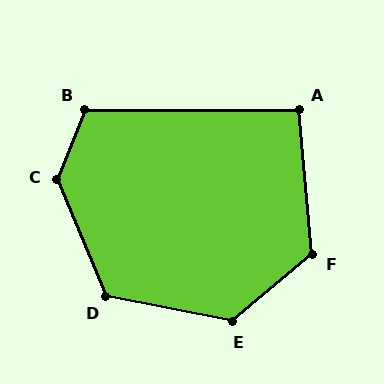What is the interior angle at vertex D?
Approximately 124 degrees (obtuse).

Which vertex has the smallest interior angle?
A, at approximately 95 degrees.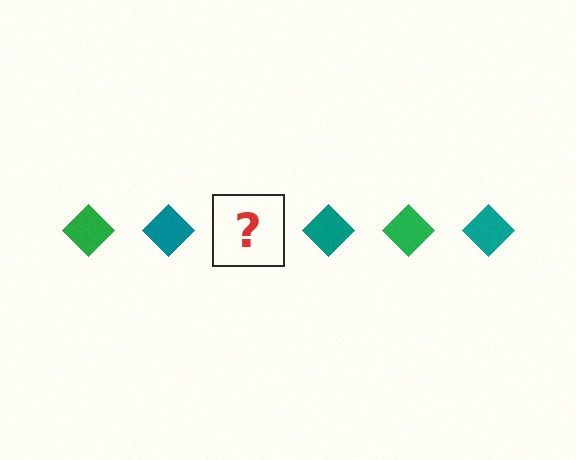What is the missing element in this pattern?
The missing element is a green diamond.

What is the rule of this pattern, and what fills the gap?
The rule is that the pattern cycles through green, teal diamonds. The gap should be filled with a green diamond.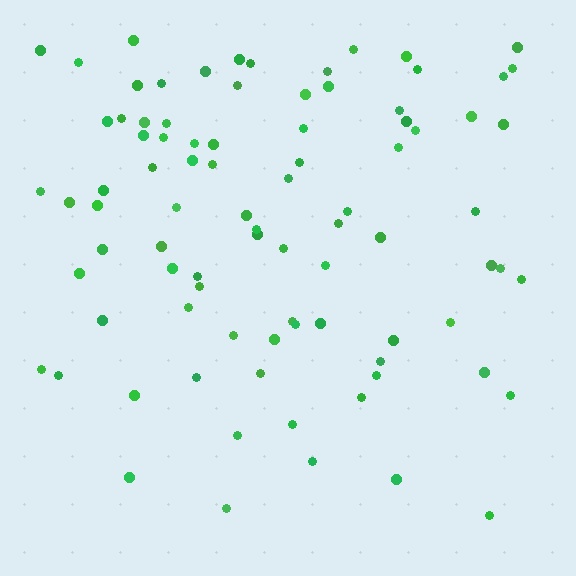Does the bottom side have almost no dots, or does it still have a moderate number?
Still a moderate number, just noticeably fewer than the top.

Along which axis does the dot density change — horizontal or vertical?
Vertical.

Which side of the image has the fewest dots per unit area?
The bottom.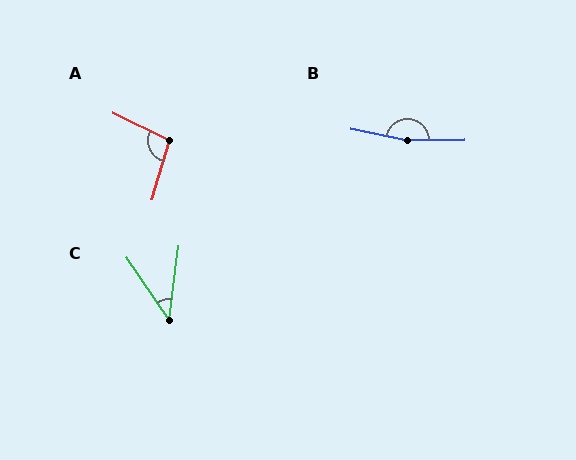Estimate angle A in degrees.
Approximately 99 degrees.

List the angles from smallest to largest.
C (41°), A (99°), B (167°).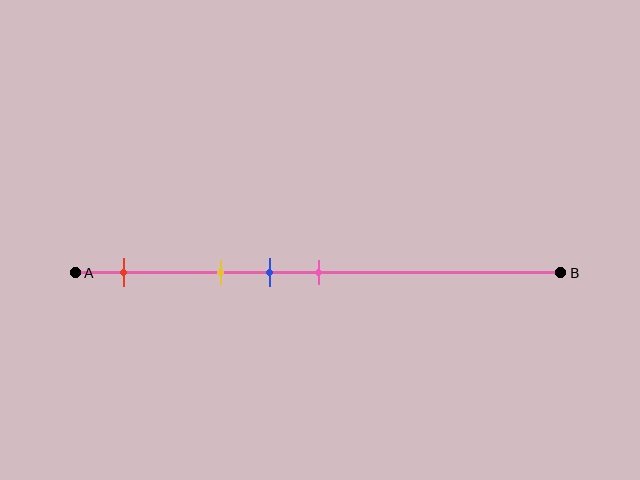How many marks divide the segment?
There are 4 marks dividing the segment.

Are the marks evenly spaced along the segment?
No, the marks are not evenly spaced.